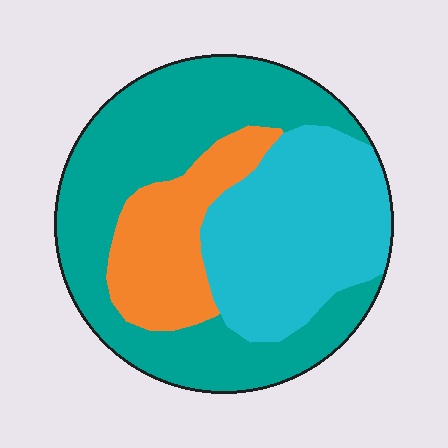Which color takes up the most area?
Teal, at roughly 50%.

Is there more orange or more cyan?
Cyan.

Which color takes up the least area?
Orange, at roughly 20%.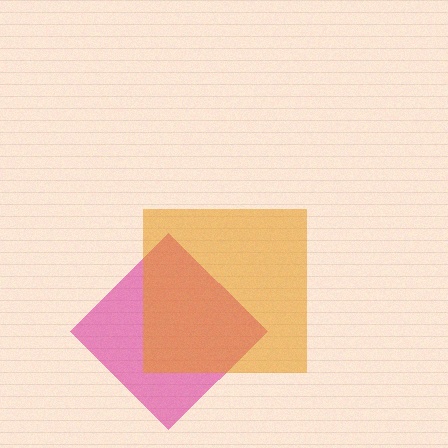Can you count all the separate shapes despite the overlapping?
Yes, there are 2 separate shapes.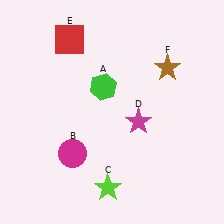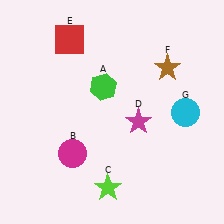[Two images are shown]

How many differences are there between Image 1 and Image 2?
There is 1 difference between the two images.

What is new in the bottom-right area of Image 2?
A cyan circle (G) was added in the bottom-right area of Image 2.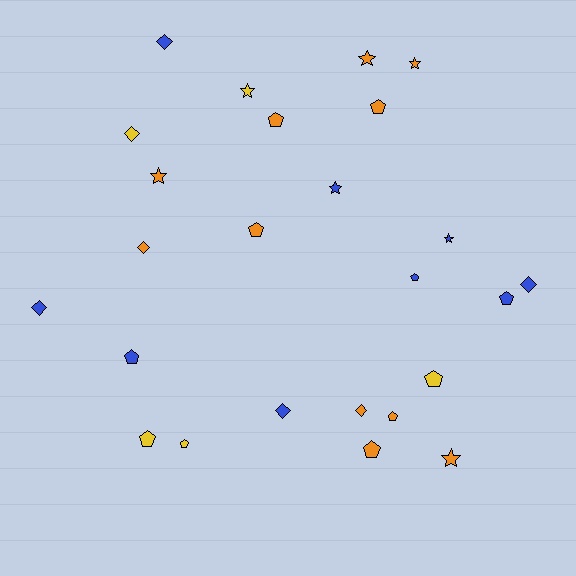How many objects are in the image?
There are 25 objects.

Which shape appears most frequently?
Pentagon, with 11 objects.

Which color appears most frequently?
Orange, with 11 objects.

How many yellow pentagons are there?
There are 3 yellow pentagons.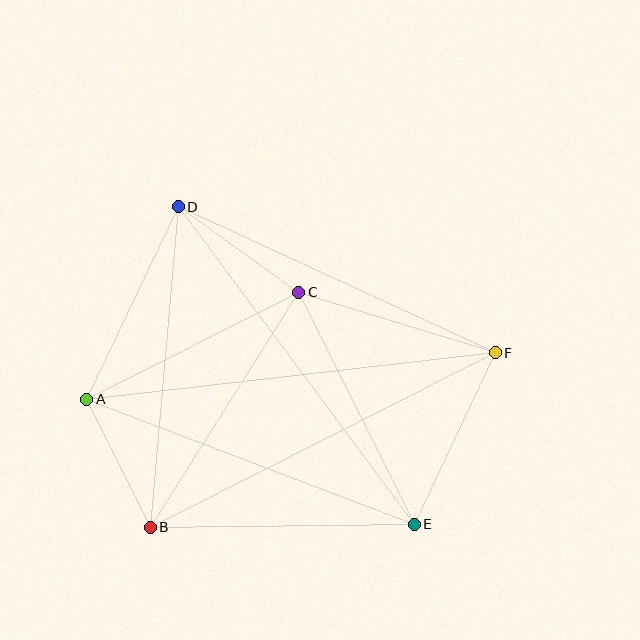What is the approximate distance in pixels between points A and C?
The distance between A and C is approximately 237 pixels.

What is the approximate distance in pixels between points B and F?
The distance between B and F is approximately 387 pixels.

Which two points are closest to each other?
Points A and B are closest to each other.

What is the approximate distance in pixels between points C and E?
The distance between C and E is approximately 259 pixels.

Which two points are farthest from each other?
Points A and F are farthest from each other.